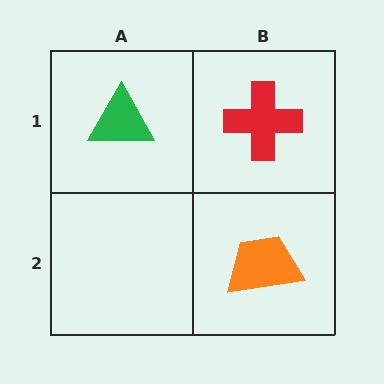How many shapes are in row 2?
1 shape.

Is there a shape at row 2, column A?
No, that cell is empty.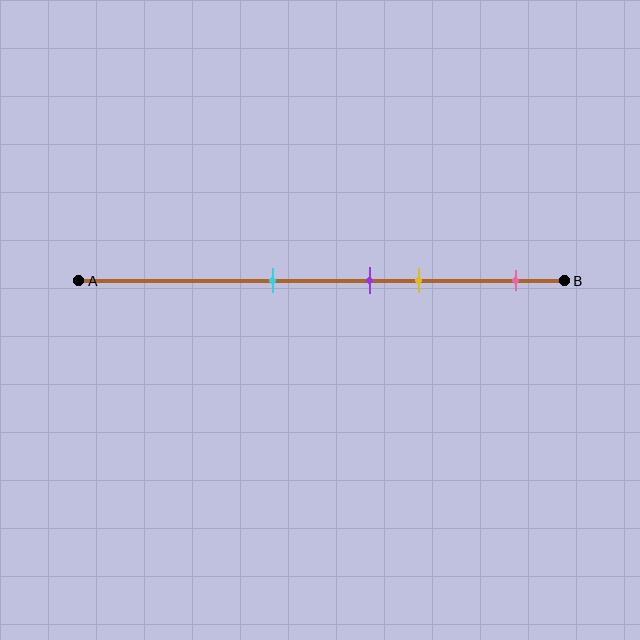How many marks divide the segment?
There are 4 marks dividing the segment.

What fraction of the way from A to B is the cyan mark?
The cyan mark is approximately 40% (0.4) of the way from A to B.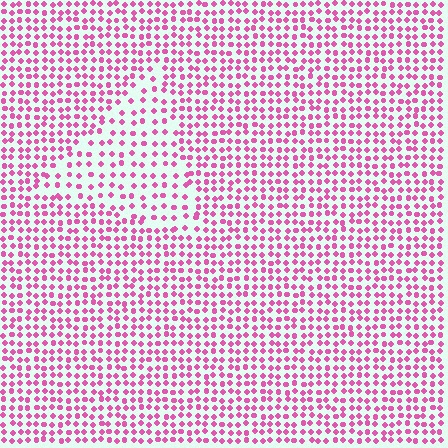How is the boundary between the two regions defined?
The boundary is defined by a change in element density (approximately 1.7x ratio). All elements are the same color, size, and shape.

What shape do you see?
I see a triangle.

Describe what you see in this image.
The image contains small pink elements arranged at two different densities. A triangle-shaped region is visible where the elements are less densely packed than the surrounding area.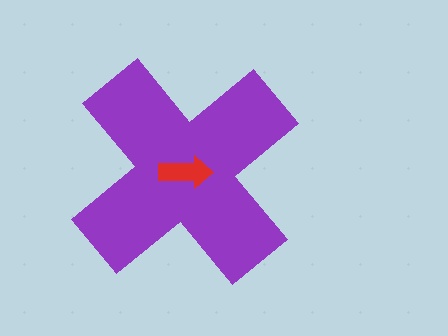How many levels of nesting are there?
2.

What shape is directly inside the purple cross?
The red arrow.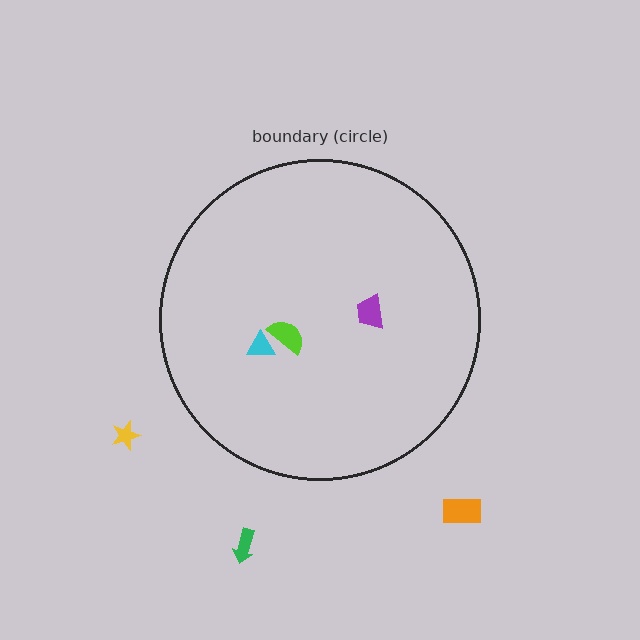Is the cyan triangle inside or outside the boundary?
Inside.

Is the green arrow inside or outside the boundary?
Outside.